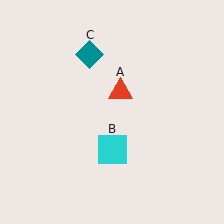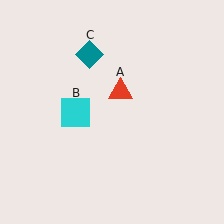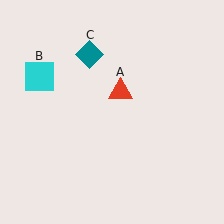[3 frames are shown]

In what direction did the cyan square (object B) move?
The cyan square (object B) moved up and to the left.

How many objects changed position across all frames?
1 object changed position: cyan square (object B).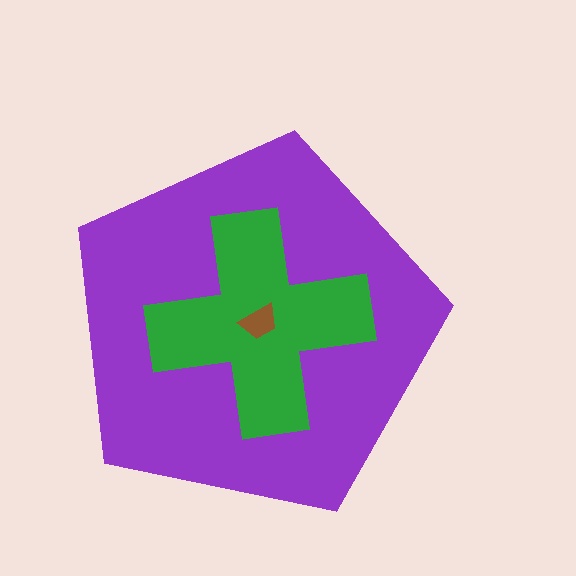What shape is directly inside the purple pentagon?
The green cross.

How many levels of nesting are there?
3.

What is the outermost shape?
The purple pentagon.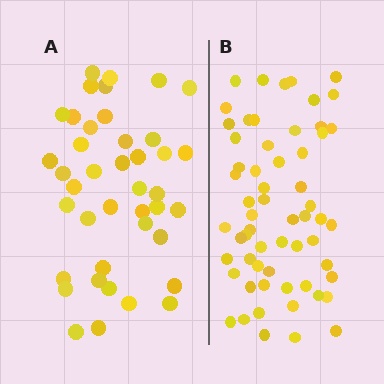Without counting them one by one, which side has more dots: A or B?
Region B (the right region) has more dots.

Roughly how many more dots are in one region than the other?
Region B has approximately 20 more dots than region A.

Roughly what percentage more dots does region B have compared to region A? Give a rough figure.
About 45% more.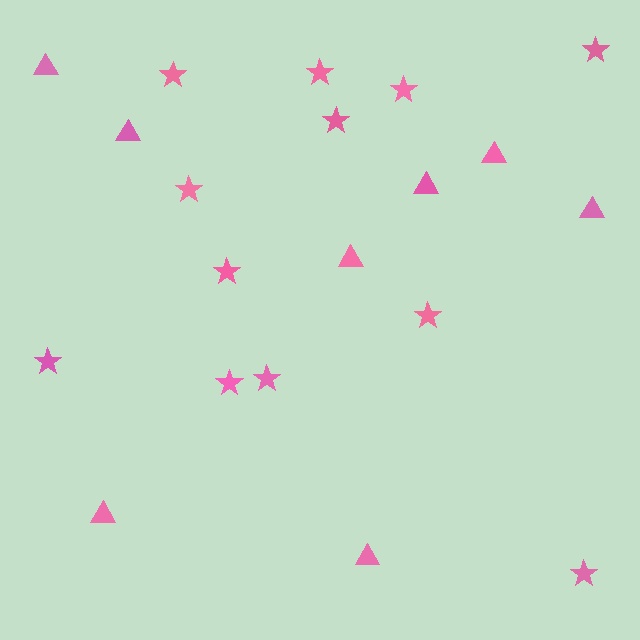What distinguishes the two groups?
There are 2 groups: one group of triangles (8) and one group of stars (12).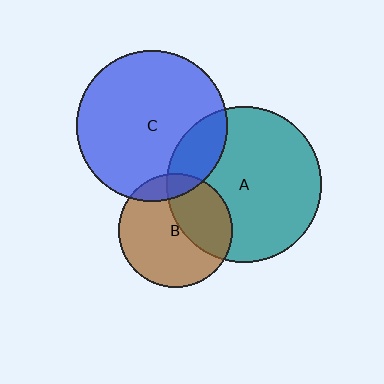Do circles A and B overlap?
Yes.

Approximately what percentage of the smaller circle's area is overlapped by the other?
Approximately 35%.